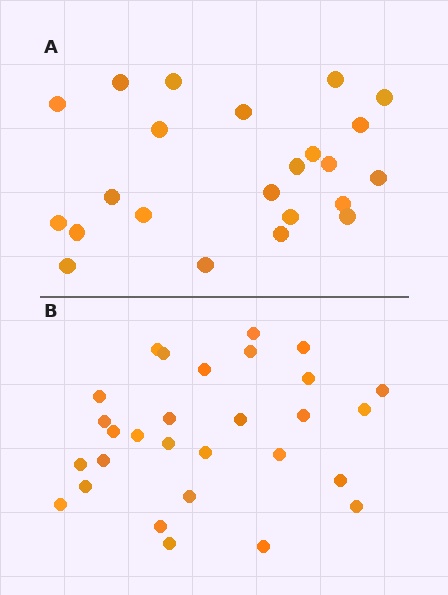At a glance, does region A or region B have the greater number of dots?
Region B (the bottom region) has more dots.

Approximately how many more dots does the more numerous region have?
Region B has about 6 more dots than region A.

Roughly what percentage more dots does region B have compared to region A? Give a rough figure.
About 25% more.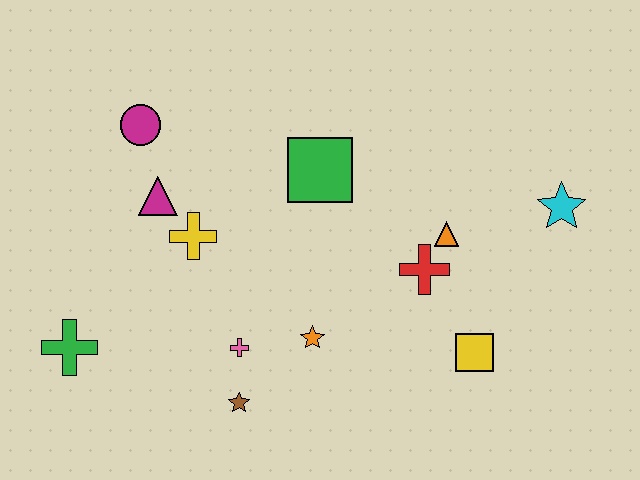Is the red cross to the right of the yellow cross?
Yes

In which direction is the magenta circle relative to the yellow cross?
The magenta circle is above the yellow cross.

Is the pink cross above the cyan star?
No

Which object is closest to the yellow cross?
The magenta triangle is closest to the yellow cross.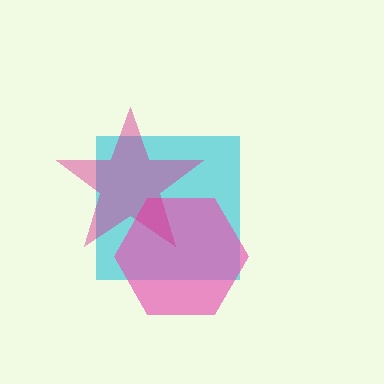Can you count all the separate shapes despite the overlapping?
Yes, there are 3 separate shapes.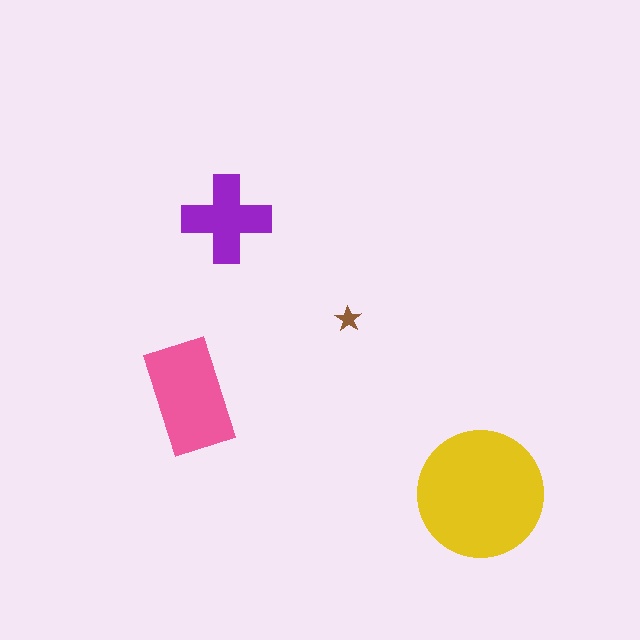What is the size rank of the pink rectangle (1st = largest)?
2nd.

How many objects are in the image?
There are 4 objects in the image.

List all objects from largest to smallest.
The yellow circle, the pink rectangle, the purple cross, the brown star.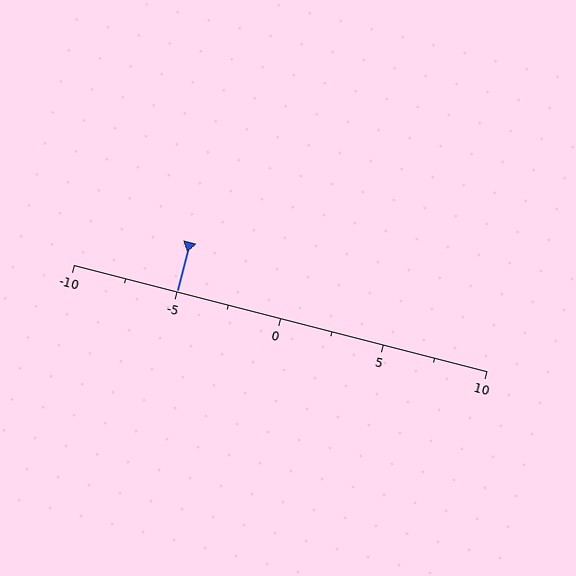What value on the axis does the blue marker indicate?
The marker indicates approximately -5.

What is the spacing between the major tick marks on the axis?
The major ticks are spaced 5 apart.